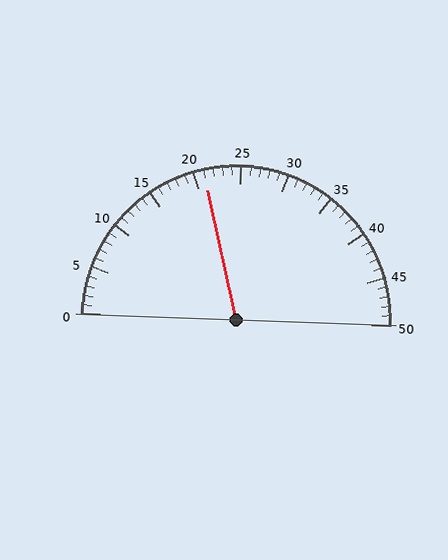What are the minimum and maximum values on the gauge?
The gauge ranges from 0 to 50.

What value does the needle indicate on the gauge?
The needle indicates approximately 21.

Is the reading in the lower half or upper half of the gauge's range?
The reading is in the lower half of the range (0 to 50).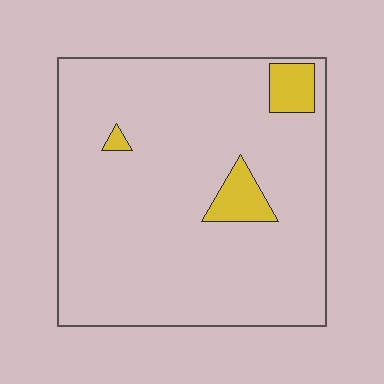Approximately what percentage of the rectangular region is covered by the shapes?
Approximately 5%.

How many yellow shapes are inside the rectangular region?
3.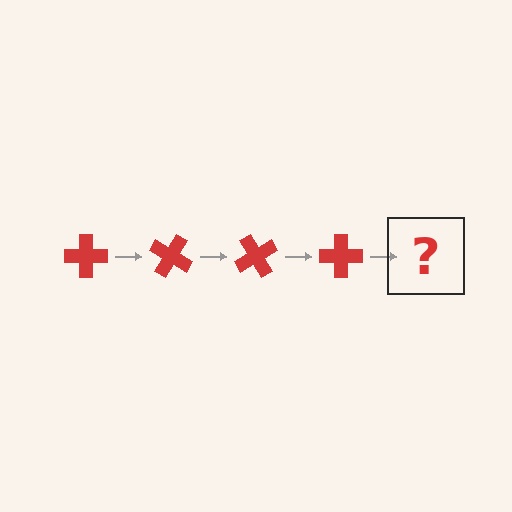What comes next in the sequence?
The next element should be a red cross rotated 120 degrees.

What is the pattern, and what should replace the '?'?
The pattern is that the cross rotates 30 degrees each step. The '?' should be a red cross rotated 120 degrees.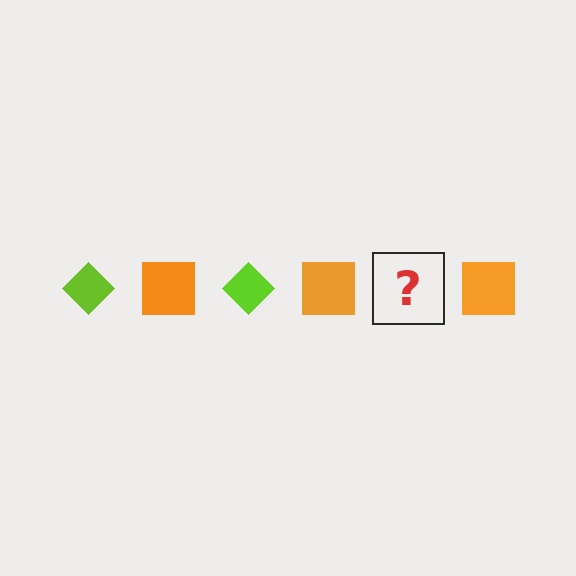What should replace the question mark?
The question mark should be replaced with a lime diamond.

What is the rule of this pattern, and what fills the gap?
The rule is that the pattern alternates between lime diamond and orange square. The gap should be filled with a lime diamond.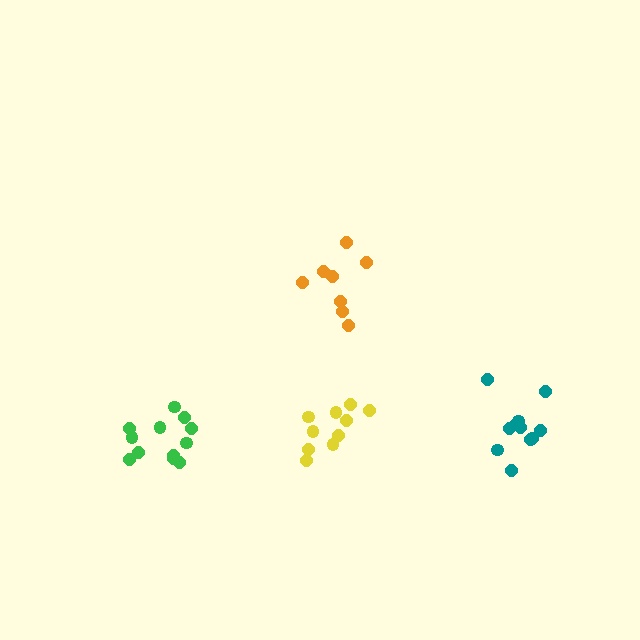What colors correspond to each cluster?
The clusters are colored: yellow, green, orange, teal.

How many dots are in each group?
Group 1: 10 dots, Group 2: 12 dots, Group 3: 8 dots, Group 4: 11 dots (41 total).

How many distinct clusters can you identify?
There are 4 distinct clusters.